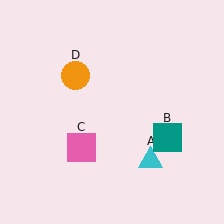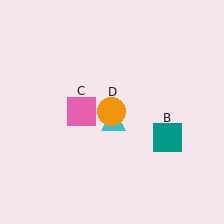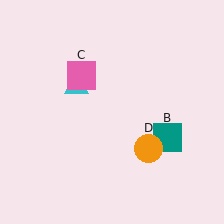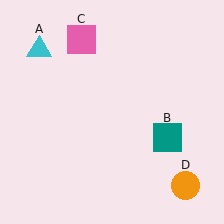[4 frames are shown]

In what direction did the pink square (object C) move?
The pink square (object C) moved up.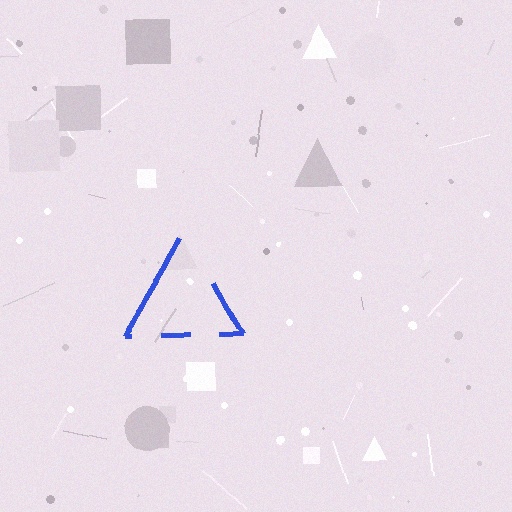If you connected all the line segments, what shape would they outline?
They would outline a triangle.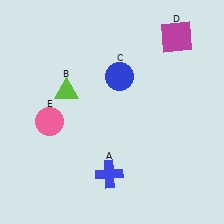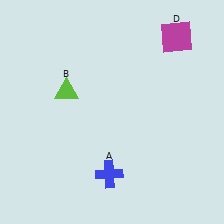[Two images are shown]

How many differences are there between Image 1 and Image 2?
There are 2 differences between the two images.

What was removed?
The pink circle (E), the blue circle (C) were removed in Image 2.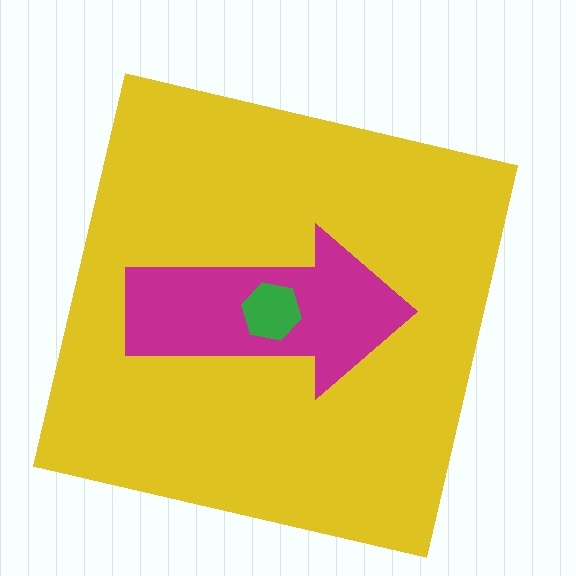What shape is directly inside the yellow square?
The magenta arrow.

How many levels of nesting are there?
3.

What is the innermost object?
The green hexagon.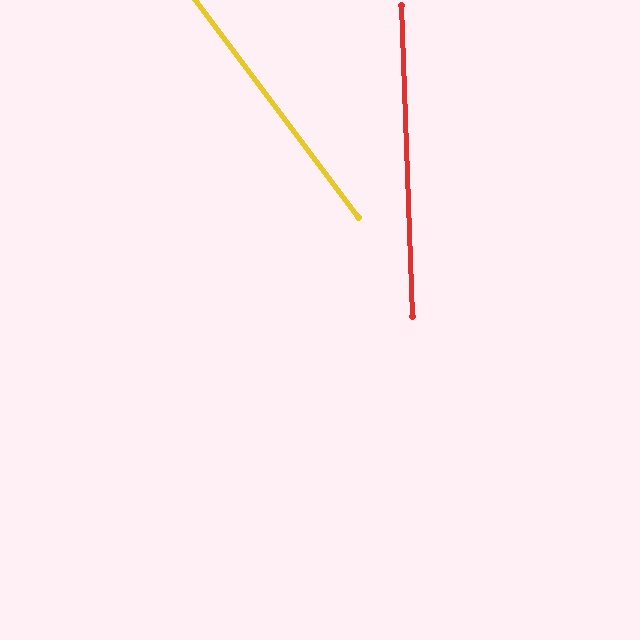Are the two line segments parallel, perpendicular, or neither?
Neither parallel nor perpendicular — they differ by about 35°.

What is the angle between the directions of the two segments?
Approximately 35 degrees.